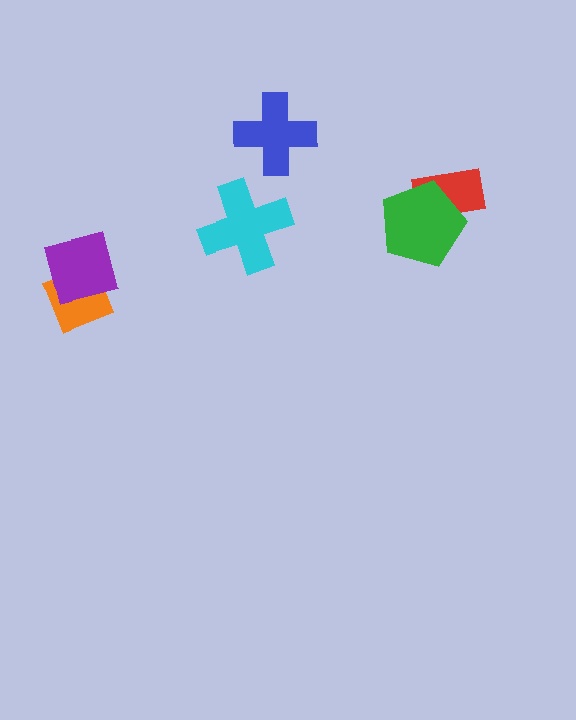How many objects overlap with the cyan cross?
0 objects overlap with the cyan cross.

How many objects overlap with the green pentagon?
1 object overlaps with the green pentagon.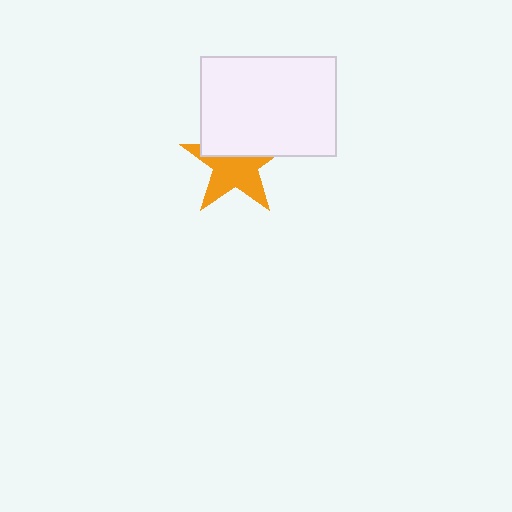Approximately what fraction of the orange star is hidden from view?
Roughly 42% of the orange star is hidden behind the white rectangle.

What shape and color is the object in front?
The object in front is a white rectangle.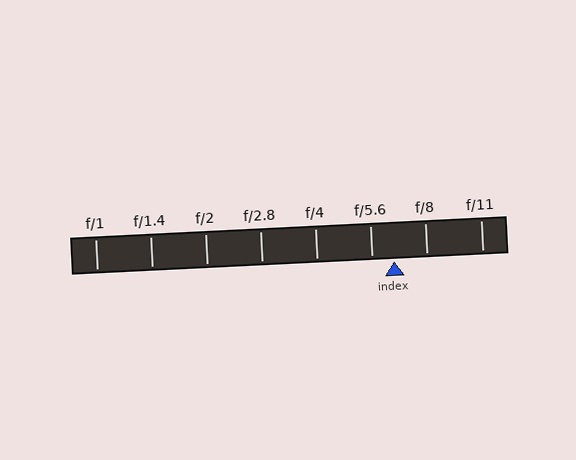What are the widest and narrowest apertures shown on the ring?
The widest aperture shown is f/1 and the narrowest is f/11.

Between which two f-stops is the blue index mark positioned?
The index mark is between f/5.6 and f/8.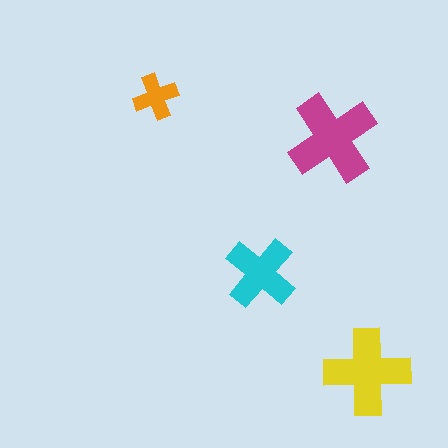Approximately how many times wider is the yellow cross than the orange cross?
About 2 times wider.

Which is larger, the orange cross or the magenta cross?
The magenta one.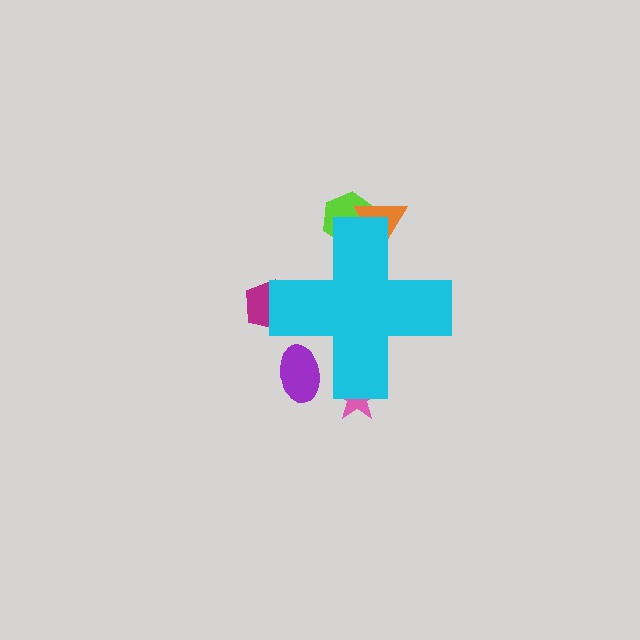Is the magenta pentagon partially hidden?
Yes, the magenta pentagon is partially hidden behind the cyan cross.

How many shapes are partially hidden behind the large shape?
5 shapes are partially hidden.